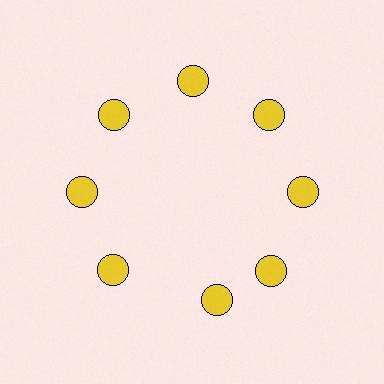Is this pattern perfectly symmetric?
No. The 8 yellow circles are arranged in a ring, but one element near the 6 o'clock position is rotated out of alignment along the ring, breaking the 8-fold rotational symmetry.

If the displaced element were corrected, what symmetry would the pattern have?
It would have 8-fold rotational symmetry — the pattern would map onto itself every 45 degrees.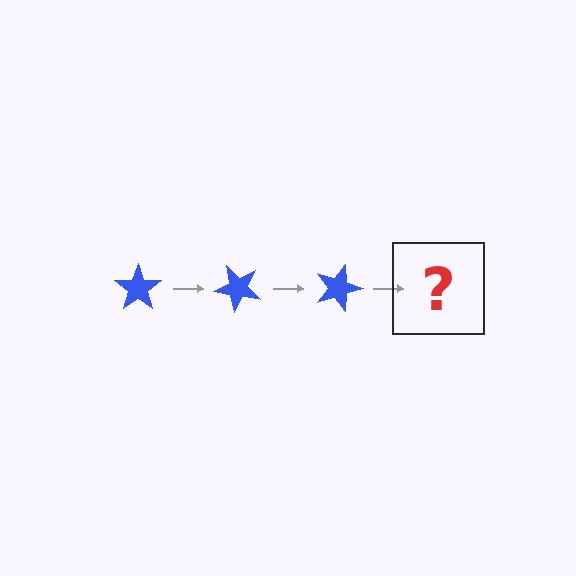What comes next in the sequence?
The next element should be a blue star rotated 135 degrees.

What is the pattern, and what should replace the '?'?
The pattern is that the star rotates 45 degrees each step. The '?' should be a blue star rotated 135 degrees.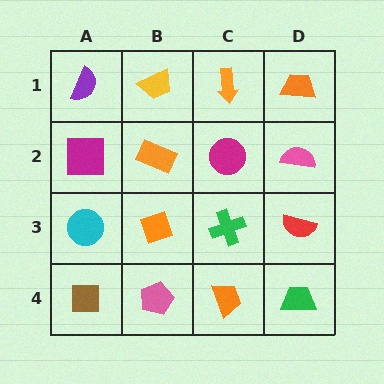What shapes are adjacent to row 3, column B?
An orange rectangle (row 2, column B), a pink pentagon (row 4, column B), a cyan circle (row 3, column A), a green cross (row 3, column C).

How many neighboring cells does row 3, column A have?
3.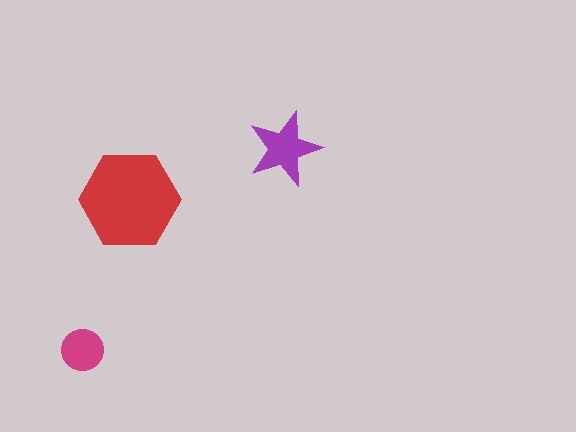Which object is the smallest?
The magenta circle.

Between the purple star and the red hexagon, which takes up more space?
The red hexagon.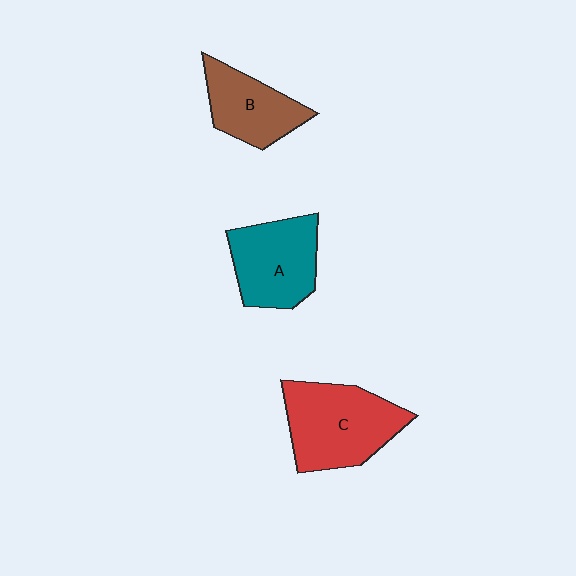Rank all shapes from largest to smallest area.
From largest to smallest: C (red), A (teal), B (brown).